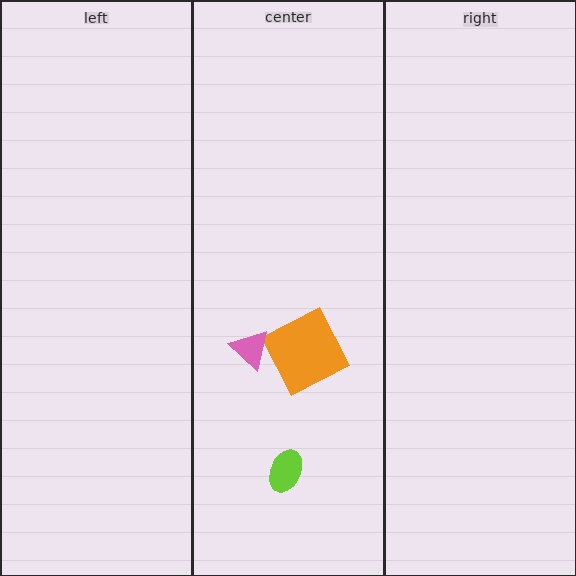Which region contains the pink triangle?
The center region.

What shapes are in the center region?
The orange square, the pink triangle, the lime ellipse.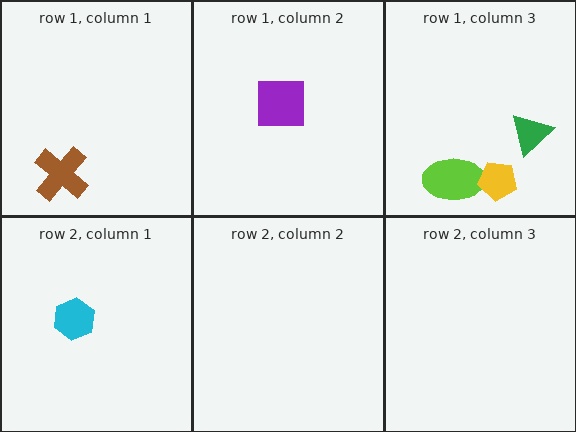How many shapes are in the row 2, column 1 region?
1.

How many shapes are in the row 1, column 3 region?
3.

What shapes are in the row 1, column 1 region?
The brown cross.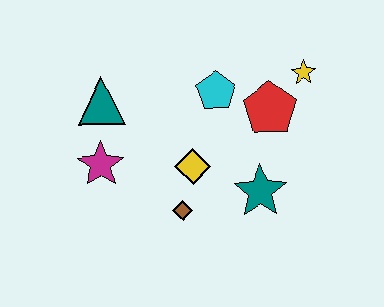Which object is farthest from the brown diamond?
The yellow star is farthest from the brown diamond.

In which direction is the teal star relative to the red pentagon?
The teal star is below the red pentagon.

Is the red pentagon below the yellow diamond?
No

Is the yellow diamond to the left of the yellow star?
Yes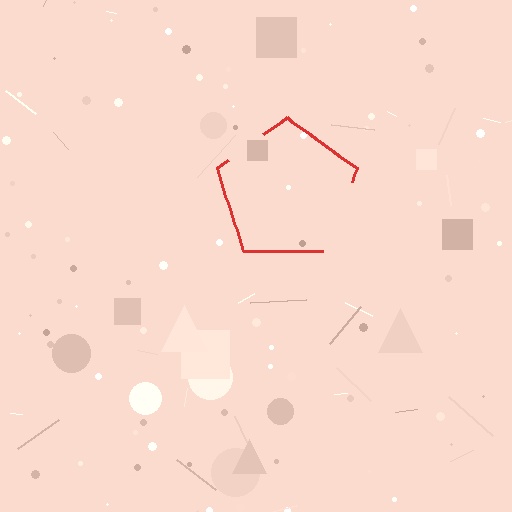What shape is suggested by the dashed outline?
The dashed outline suggests a pentagon.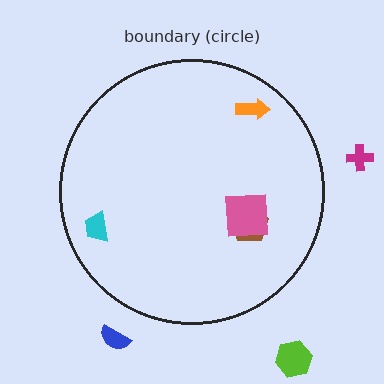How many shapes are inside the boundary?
4 inside, 3 outside.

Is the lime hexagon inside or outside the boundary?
Outside.